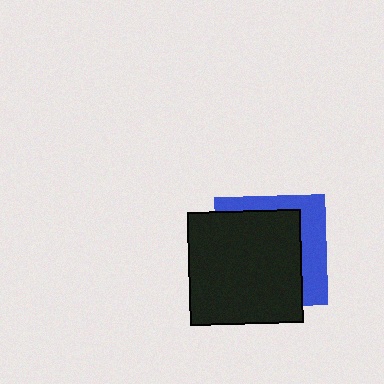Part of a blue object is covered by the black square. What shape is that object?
It is a square.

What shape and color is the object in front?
The object in front is a black square.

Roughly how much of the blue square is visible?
A small part of it is visible (roughly 33%).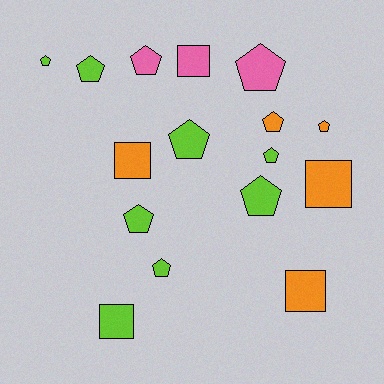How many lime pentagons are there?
There are 7 lime pentagons.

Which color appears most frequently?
Lime, with 8 objects.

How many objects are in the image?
There are 16 objects.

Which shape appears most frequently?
Pentagon, with 11 objects.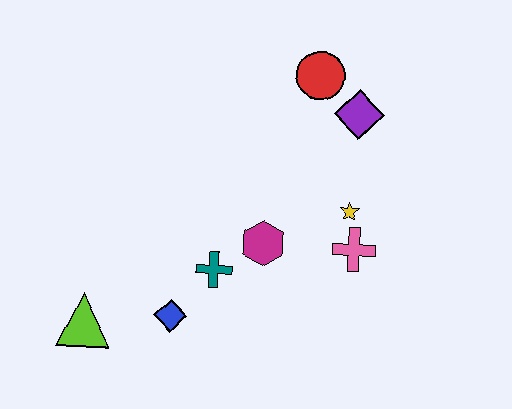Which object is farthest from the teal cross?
The red circle is farthest from the teal cross.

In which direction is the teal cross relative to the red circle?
The teal cross is below the red circle.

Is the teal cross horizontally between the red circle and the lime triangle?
Yes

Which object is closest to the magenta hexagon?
The teal cross is closest to the magenta hexagon.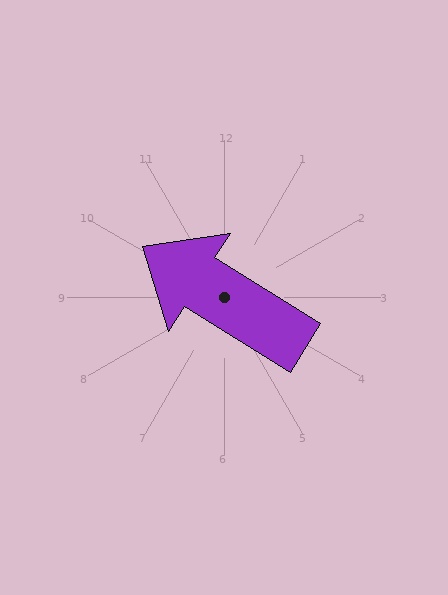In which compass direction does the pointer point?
Northwest.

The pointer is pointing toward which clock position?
Roughly 10 o'clock.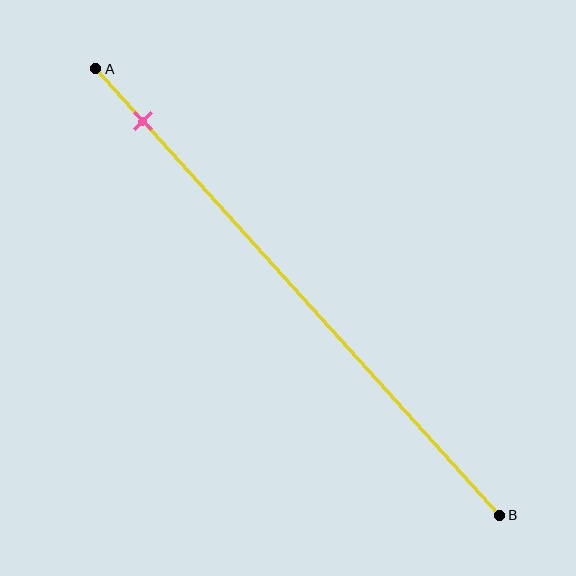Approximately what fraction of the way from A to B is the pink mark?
The pink mark is approximately 10% of the way from A to B.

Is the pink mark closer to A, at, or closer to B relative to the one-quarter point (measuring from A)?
The pink mark is closer to point A than the one-quarter point of segment AB.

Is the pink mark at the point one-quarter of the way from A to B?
No, the mark is at about 10% from A, not at the 25% one-quarter point.